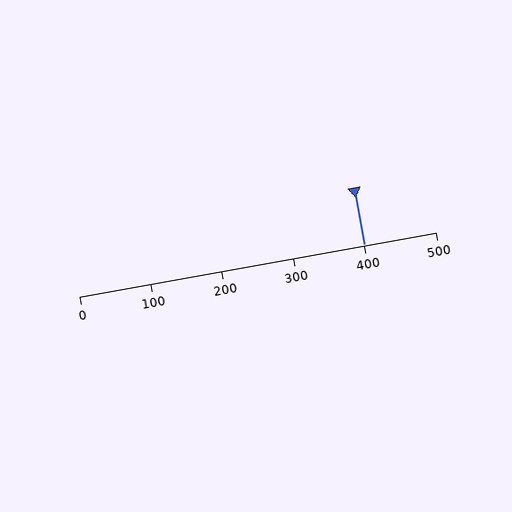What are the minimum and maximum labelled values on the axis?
The axis runs from 0 to 500.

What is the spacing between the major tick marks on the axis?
The major ticks are spaced 100 apart.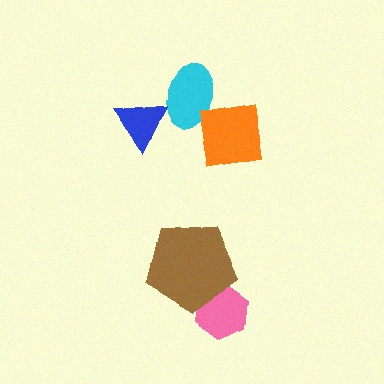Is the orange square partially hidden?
No, no other shape covers it.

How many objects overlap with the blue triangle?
1 object overlaps with the blue triangle.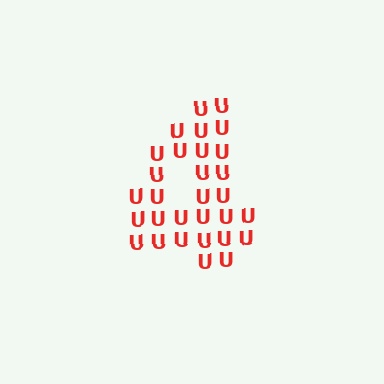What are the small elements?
The small elements are letter U's.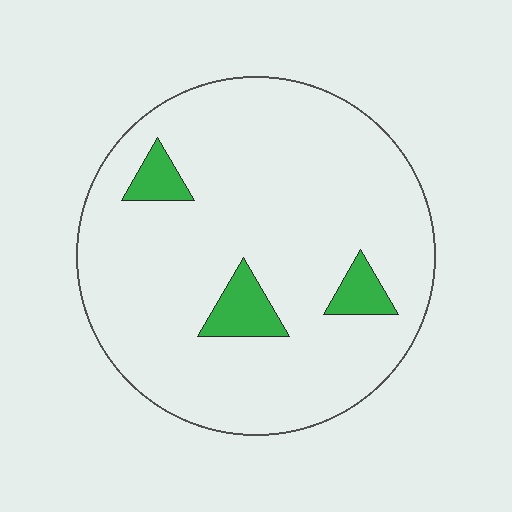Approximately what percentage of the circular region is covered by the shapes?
Approximately 10%.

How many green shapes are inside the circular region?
3.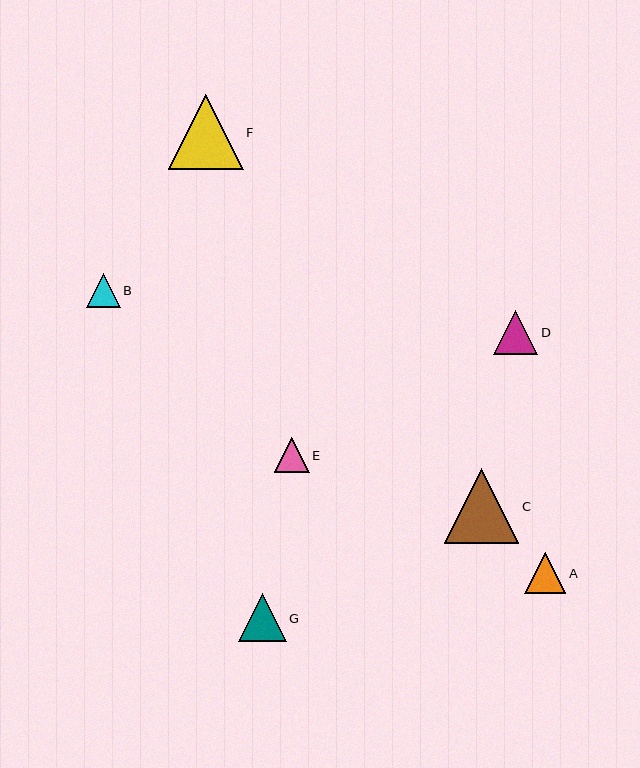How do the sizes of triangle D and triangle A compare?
Triangle D and triangle A are approximately the same size.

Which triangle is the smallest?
Triangle B is the smallest with a size of approximately 34 pixels.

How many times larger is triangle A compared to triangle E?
Triangle A is approximately 1.2 times the size of triangle E.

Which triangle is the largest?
Triangle F is the largest with a size of approximately 75 pixels.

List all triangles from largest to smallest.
From largest to smallest: F, C, G, D, A, E, B.